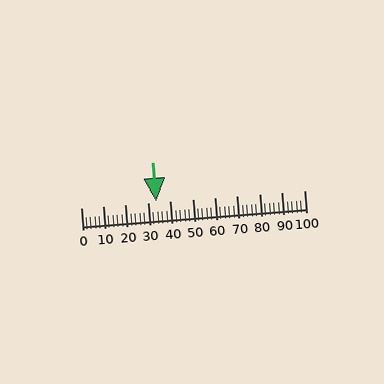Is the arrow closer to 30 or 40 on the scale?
The arrow is closer to 30.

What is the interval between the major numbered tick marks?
The major tick marks are spaced 10 units apart.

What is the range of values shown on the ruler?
The ruler shows values from 0 to 100.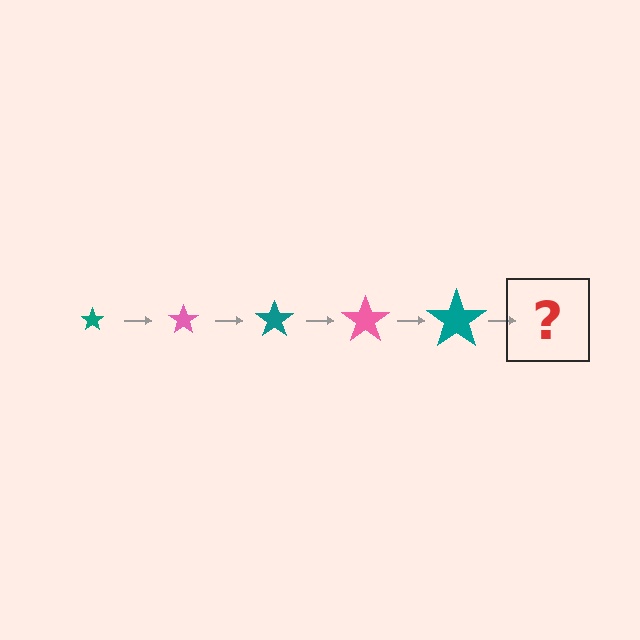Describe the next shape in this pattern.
It should be a pink star, larger than the previous one.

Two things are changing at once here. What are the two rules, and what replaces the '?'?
The two rules are that the star grows larger each step and the color cycles through teal and pink. The '?' should be a pink star, larger than the previous one.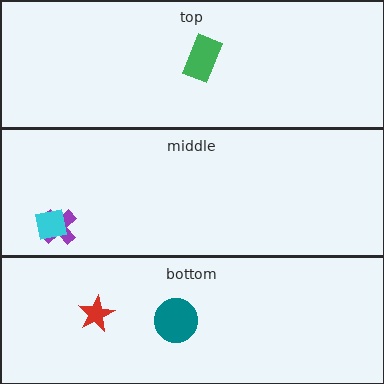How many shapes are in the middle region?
2.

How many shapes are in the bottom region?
2.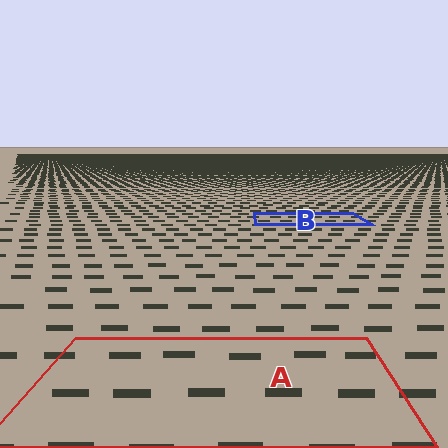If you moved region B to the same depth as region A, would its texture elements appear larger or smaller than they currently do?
They would appear larger. At a closer depth, the same texture elements are projected at a bigger on-screen size.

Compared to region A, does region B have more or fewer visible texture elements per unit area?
Region B has more texture elements per unit area — they are packed more densely because it is farther away.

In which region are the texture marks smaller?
The texture marks are smaller in region B, because it is farther away.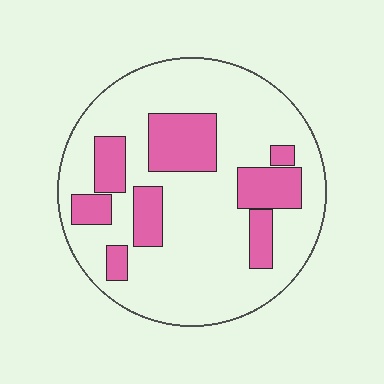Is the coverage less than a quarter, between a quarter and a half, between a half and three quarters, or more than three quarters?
Between a quarter and a half.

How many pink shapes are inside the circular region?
8.